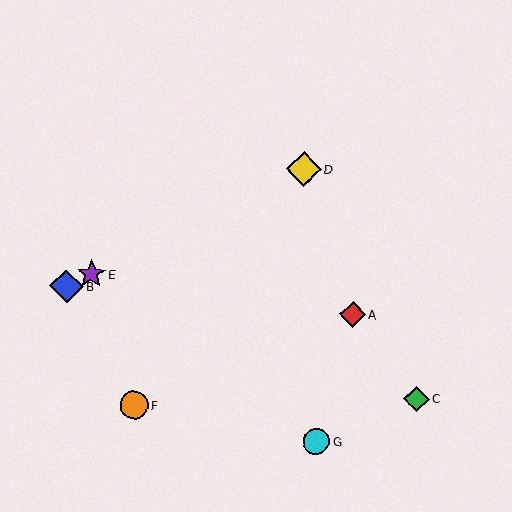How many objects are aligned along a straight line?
3 objects (B, D, E) are aligned along a straight line.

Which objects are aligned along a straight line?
Objects B, D, E are aligned along a straight line.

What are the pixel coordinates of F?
Object F is at (134, 405).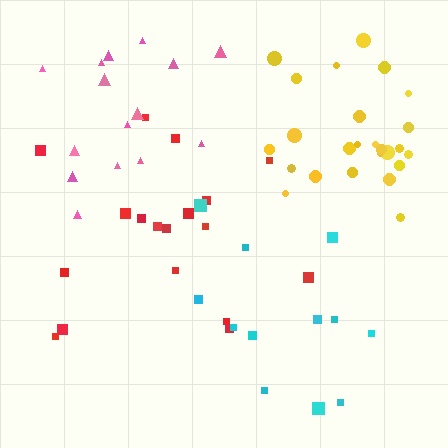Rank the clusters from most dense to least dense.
yellow, pink, red, cyan.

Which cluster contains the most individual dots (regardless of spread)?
Yellow (25).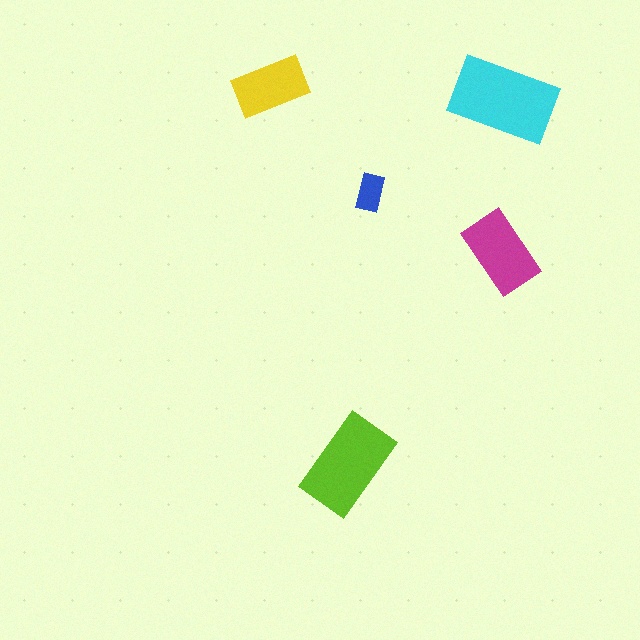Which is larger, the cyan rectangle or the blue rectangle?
The cyan one.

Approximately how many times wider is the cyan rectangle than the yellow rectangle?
About 1.5 times wider.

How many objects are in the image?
There are 5 objects in the image.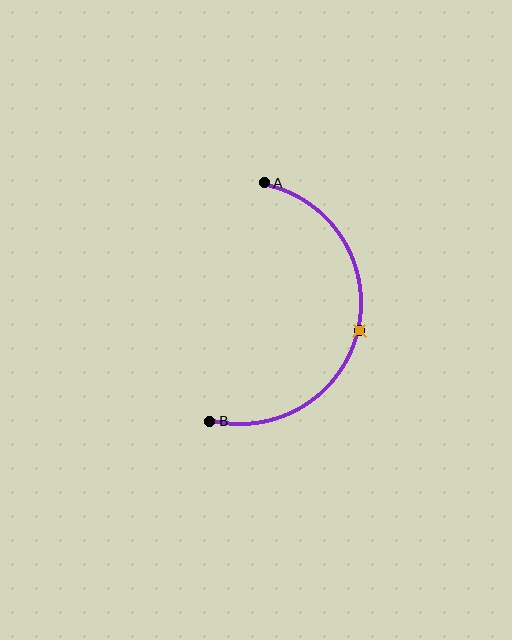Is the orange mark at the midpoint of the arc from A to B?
Yes. The orange mark lies on the arc at equal arc-length from both A and B — it is the arc midpoint.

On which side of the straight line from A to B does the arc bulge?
The arc bulges to the right of the straight line connecting A and B.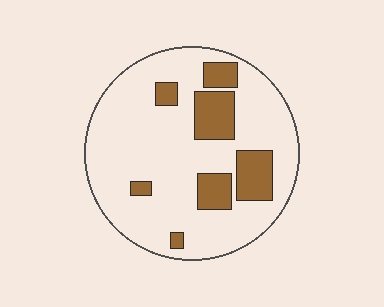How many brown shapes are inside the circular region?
7.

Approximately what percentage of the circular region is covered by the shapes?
Approximately 20%.